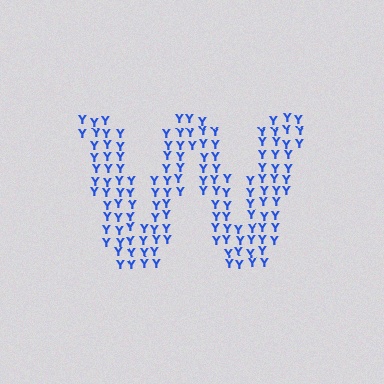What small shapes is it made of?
It is made of small letter Y's.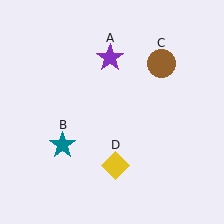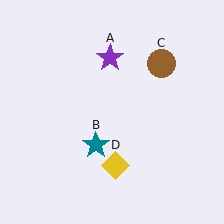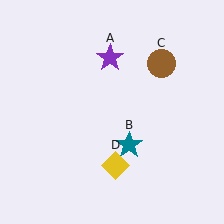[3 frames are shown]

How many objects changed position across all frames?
1 object changed position: teal star (object B).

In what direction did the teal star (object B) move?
The teal star (object B) moved right.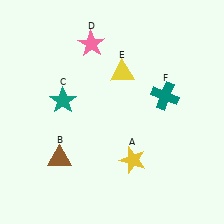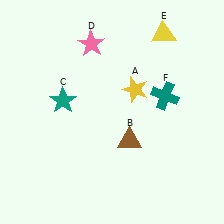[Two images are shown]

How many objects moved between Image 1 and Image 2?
3 objects moved between the two images.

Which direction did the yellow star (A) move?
The yellow star (A) moved up.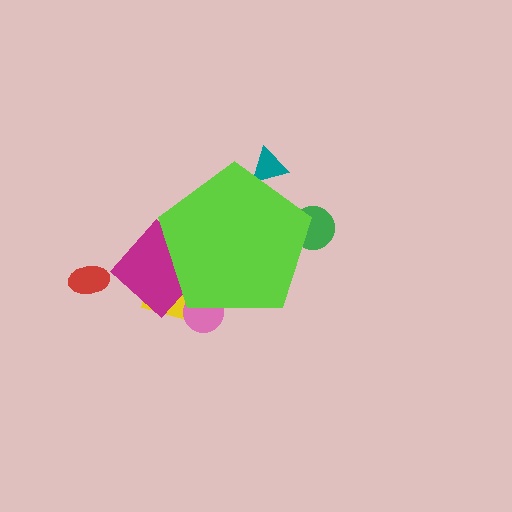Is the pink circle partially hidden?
Yes, the pink circle is partially hidden behind the lime pentagon.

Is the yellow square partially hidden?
Yes, the yellow square is partially hidden behind the lime pentagon.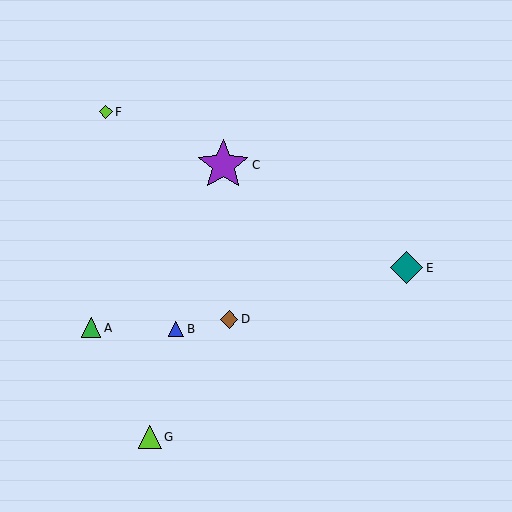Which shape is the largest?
The purple star (labeled C) is the largest.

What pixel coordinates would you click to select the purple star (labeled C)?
Click at (223, 165) to select the purple star C.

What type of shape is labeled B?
Shape B is a blue triangle.